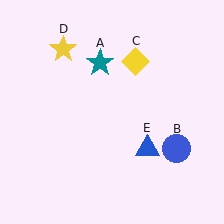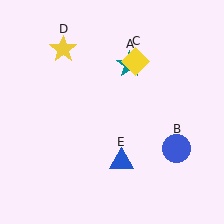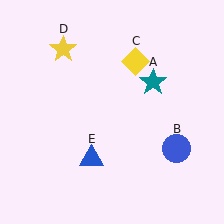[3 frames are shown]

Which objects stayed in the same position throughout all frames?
Blue circle (object B) and yellow diamond (object C) and yellow star (object D) remained stationary.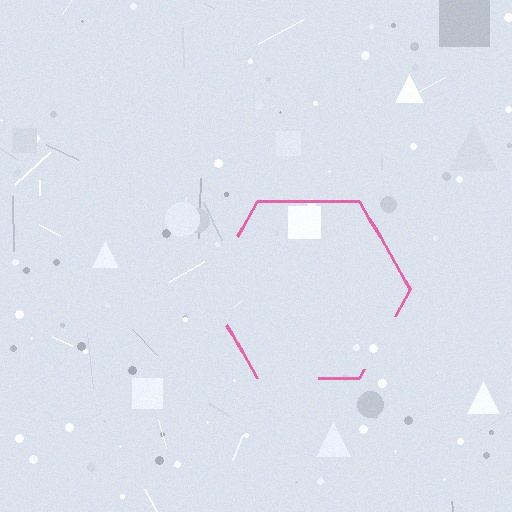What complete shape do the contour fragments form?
The contour fragments form a hexagon.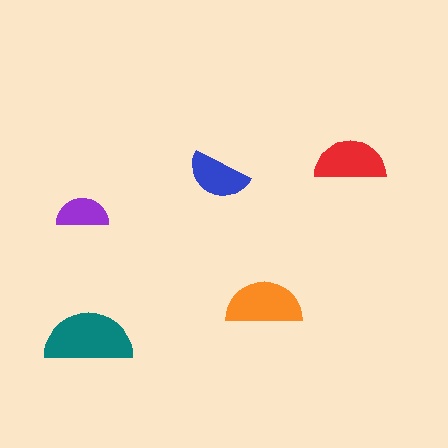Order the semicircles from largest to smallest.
the teal one, the orange one, the red one, the blue one, the purple one.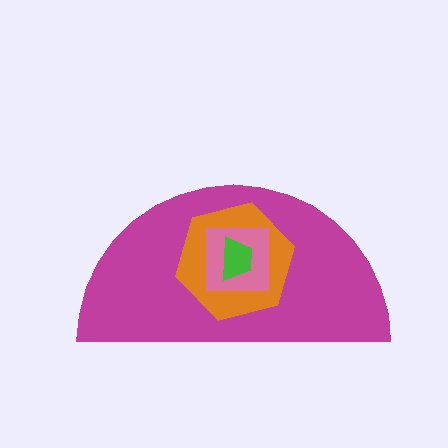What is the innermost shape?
The green trapezoid.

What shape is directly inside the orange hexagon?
The pink square.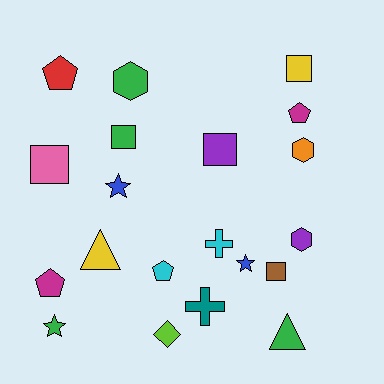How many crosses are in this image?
There are 2 crosses.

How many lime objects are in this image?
There is 1 lime object.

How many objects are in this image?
There are 20 objects.